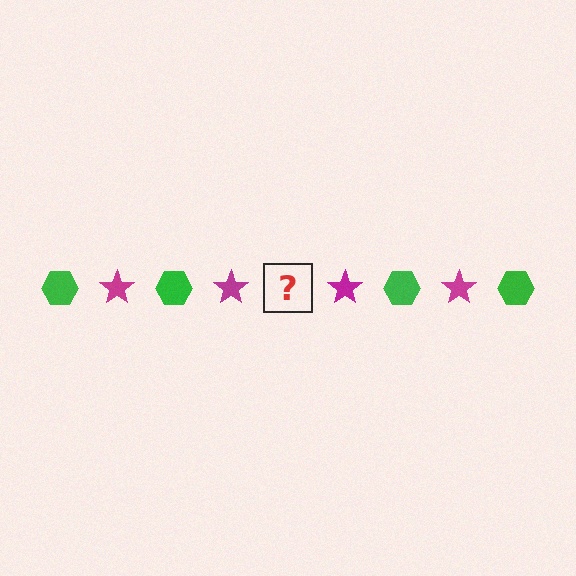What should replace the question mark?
The question mark should be replaced with a green hexagon.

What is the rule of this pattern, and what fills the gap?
The rule is that the pattern alternates between green hexagon and magenta star. The gap should be filled with a green hexagon.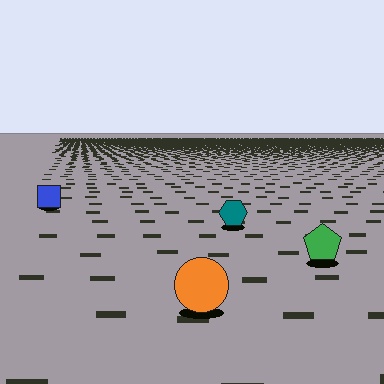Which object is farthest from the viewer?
The blue square is farthest from the viewer. It appears smaller and the ground texture around it is denser.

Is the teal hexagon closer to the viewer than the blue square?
Yes. The teal hexagon is closer — you can tell from the texture gradient: the ground texture is coarser near it.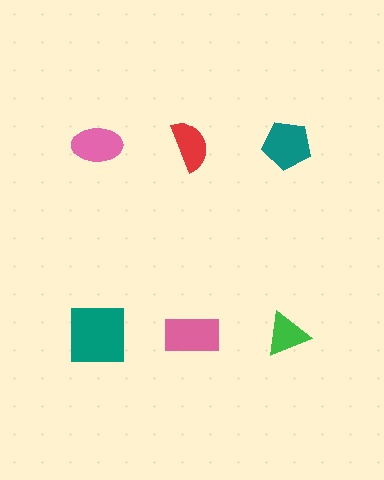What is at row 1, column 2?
A red semicircle.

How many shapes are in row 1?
3 shapes.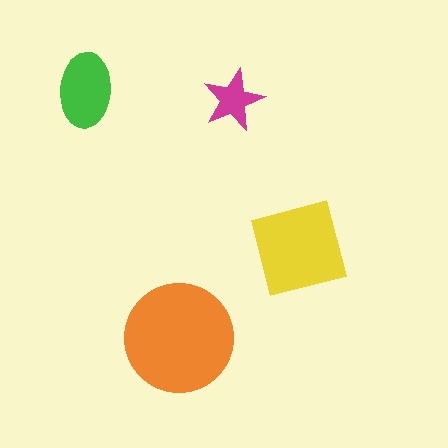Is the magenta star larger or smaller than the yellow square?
Smaller.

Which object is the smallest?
The magenta star.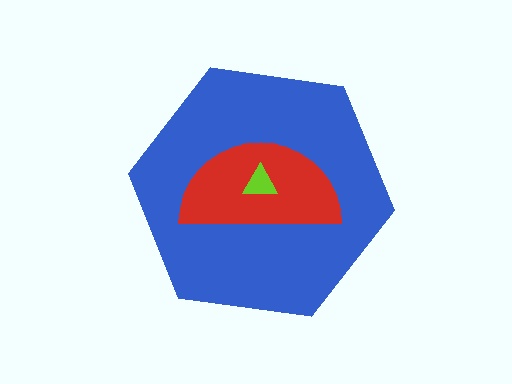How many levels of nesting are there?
3.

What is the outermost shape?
The blue hexagon.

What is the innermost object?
The lime triangle.